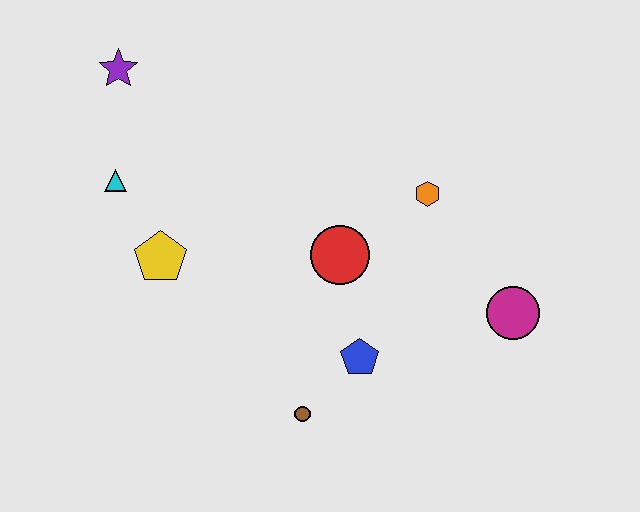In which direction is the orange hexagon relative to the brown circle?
The orange hexagon is above the brown circle.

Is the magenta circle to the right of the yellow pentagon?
Yes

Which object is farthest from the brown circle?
The purple star is farthest from the brown circle.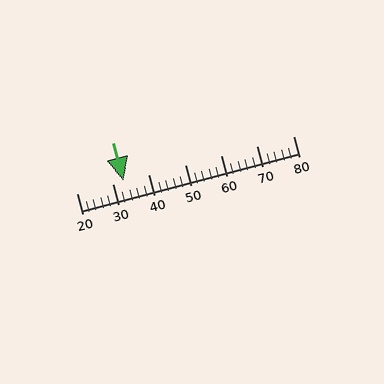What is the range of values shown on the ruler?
The ruler shows values from 20 to 80.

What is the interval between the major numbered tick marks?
The major tick marks are spaced 10 units apart.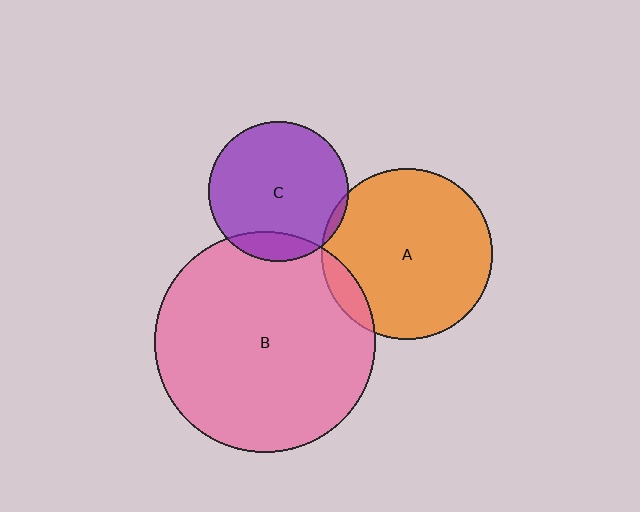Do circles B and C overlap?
Yes.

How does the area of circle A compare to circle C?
Approximately 1.5 times.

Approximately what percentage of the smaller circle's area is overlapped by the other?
Approximately 10%.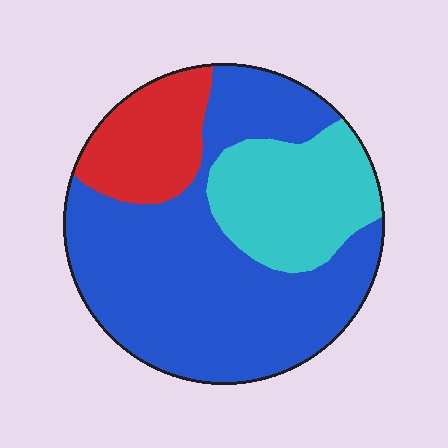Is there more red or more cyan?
Cyan.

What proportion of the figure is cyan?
Cyan takes up about one quarter (1/4) of the figure.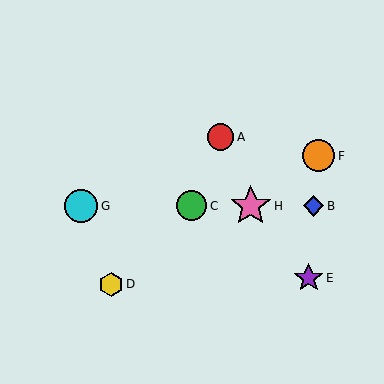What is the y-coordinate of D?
Object D is at y≈284.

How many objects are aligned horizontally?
4 objects (B, C, G, H) are aligned horizontally.